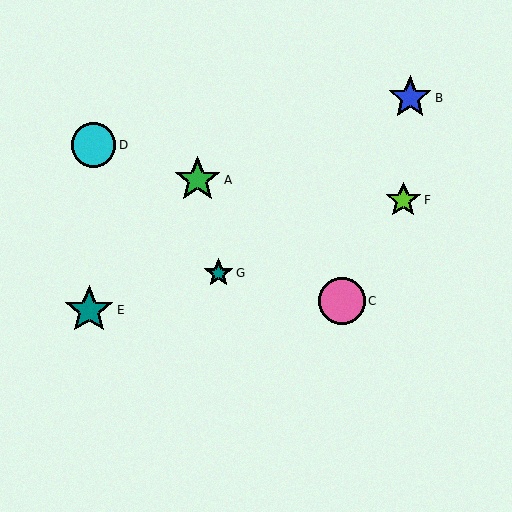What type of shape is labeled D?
Shape D is a cyan circle.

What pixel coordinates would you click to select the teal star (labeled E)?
Click at (89, 310) to select the teal star E.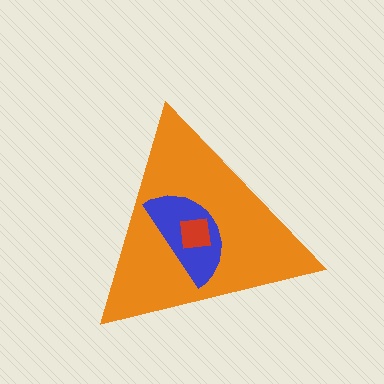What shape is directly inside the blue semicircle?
The red square.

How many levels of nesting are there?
3.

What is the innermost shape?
The red square.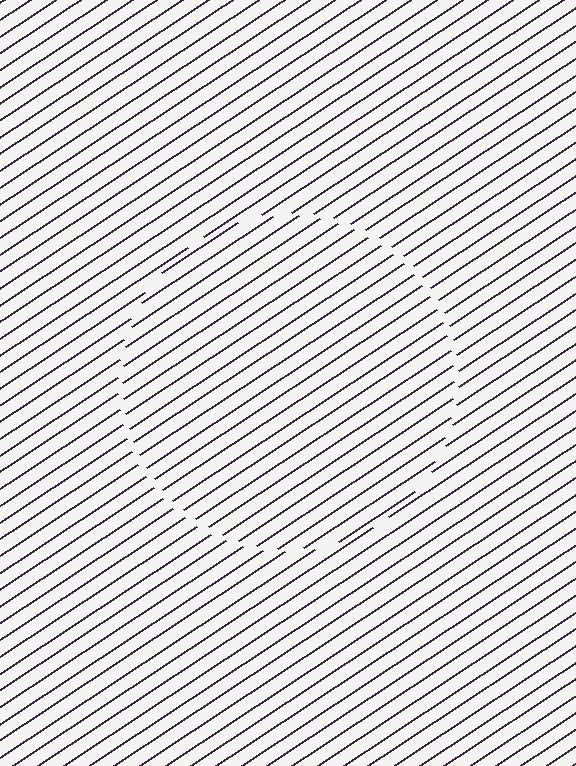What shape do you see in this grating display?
An illusory circle. The interior of the shape contains the same grating, shifted by half a period — the contour is defined by the phase discontinuity where line-ends from the inner and outer gratings abut.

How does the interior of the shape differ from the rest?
The interior of the shape contains the same grating, shifted by half a period — the contour is defined by the phase discontinuity where line-ends from the inner and outer gratings abut.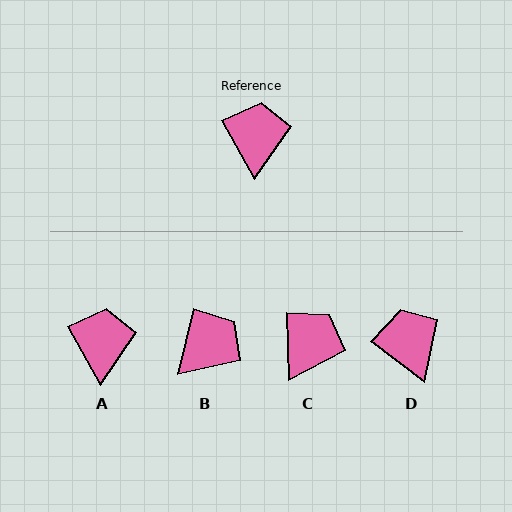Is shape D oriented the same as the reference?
No, it is off by about 23 degrees.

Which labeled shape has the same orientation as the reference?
A.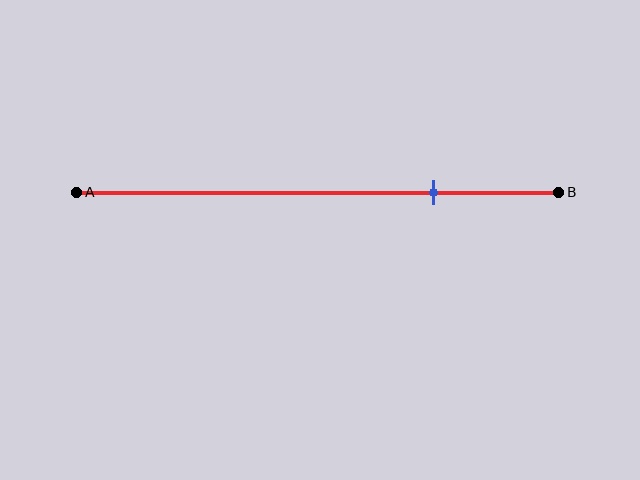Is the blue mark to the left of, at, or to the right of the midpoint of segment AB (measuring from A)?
The blue mark is to the right of the midpoint of segment AB.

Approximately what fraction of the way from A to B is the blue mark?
The blue mark is approximately 75% of the way from A to B.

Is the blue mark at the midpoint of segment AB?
No, the mark is at about 75% from A, not at the 50% midpoint.